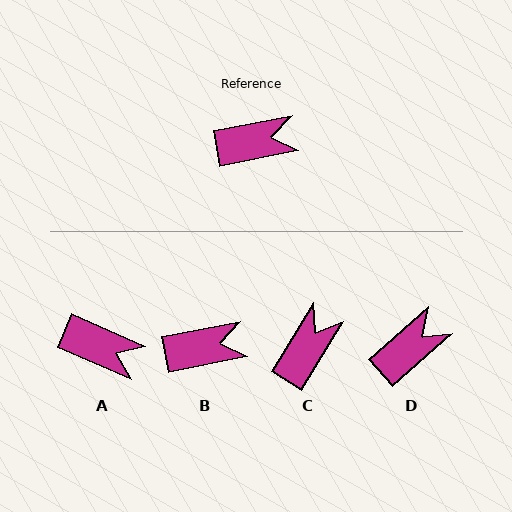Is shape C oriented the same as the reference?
No, it is off by about 48 degrees.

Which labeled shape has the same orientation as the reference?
B.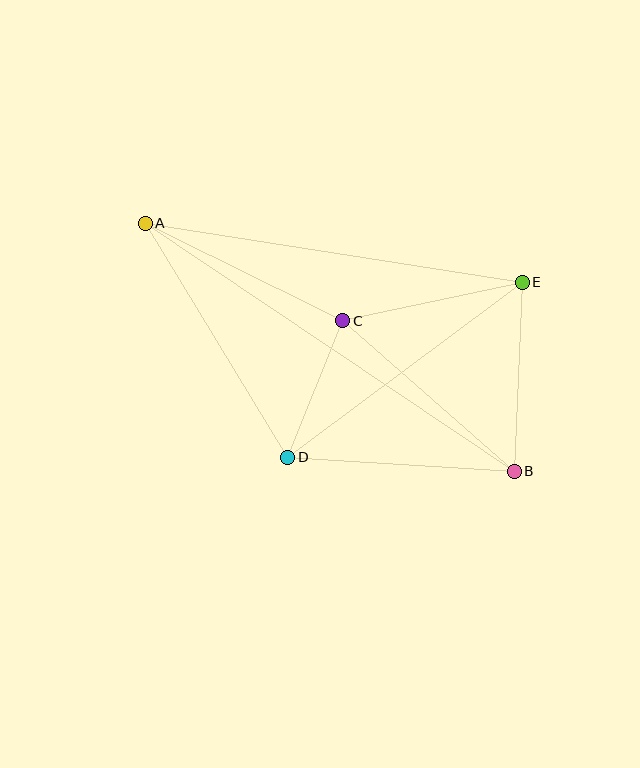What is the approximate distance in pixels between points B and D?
The distance between B and D is approximately 227 pixels.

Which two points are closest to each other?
Points C and D are closest to each other.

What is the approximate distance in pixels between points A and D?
The distance between A and D is approximately 274 pixels.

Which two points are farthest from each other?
Points A and B are farthest from each other.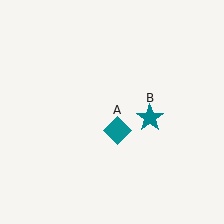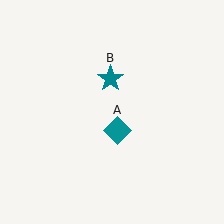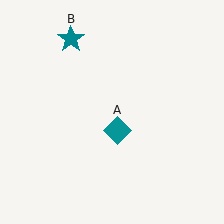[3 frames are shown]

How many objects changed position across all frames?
1 object changed position: teal star (object B).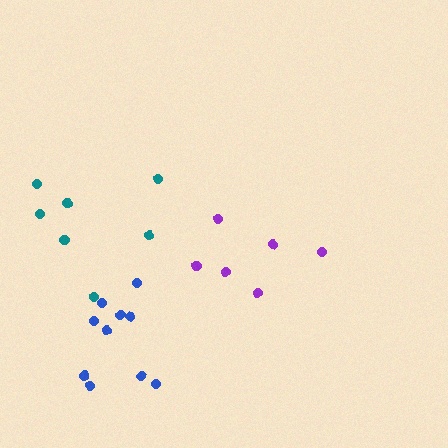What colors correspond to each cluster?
The clusters are colored: purple, teal, blue.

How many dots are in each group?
Group 1: 6 dots, Group 2: 7 dots, Group 3: 10 dots (23 total).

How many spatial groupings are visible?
There are 3 spatial groupings.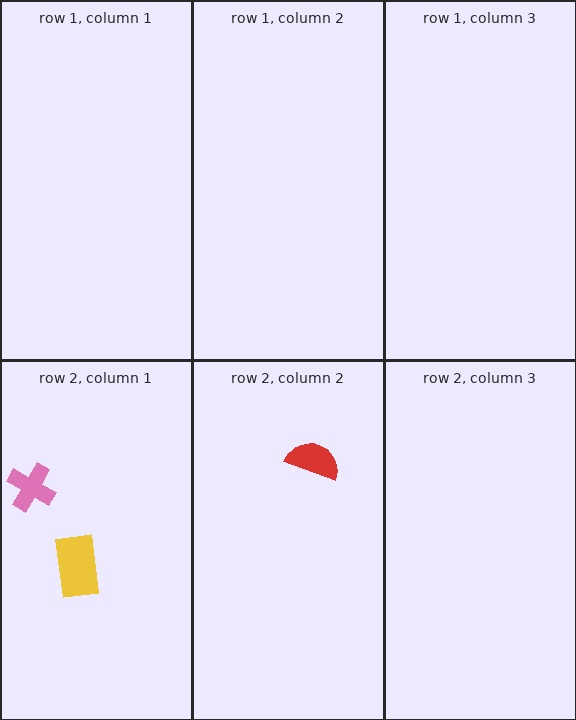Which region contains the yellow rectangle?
The row 2, column 1 region.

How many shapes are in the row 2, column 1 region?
2.